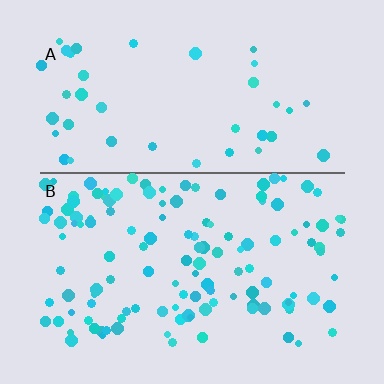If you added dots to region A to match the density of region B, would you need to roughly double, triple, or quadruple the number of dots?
Approximately triple.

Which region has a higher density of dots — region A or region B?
B (the bottom).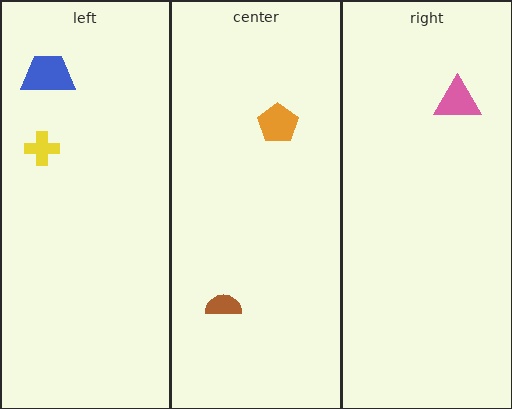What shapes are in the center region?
The orange pentagon, the brown semicircle.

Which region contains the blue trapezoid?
The left region.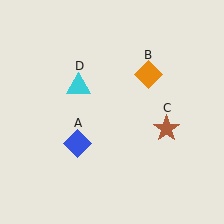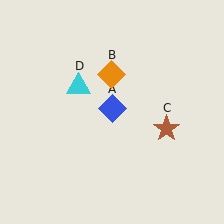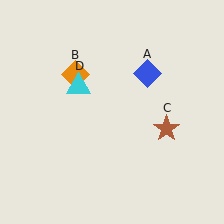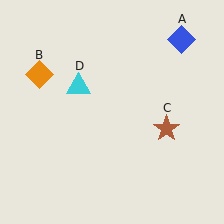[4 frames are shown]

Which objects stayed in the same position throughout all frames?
Brown star (object C) and cyan triangle (object D) remained stationary.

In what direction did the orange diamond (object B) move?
The orange diamond (object B) moved left.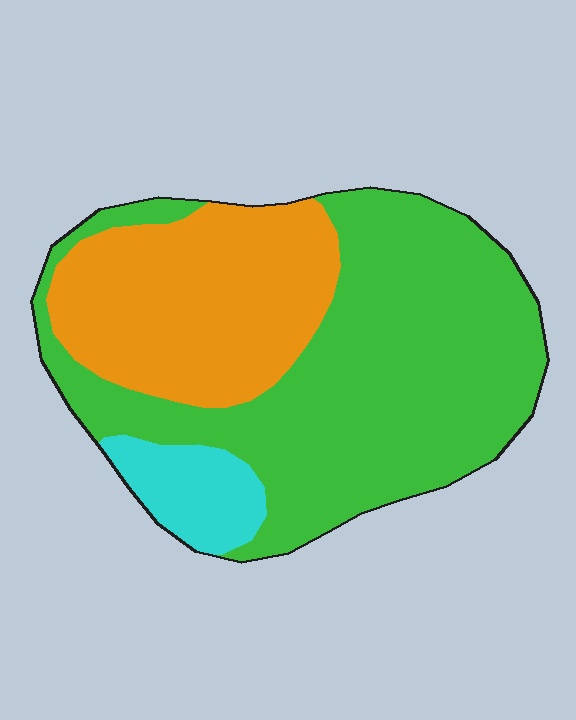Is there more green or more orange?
Green.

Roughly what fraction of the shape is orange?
Orange takes up about one third (1/3) of the shape.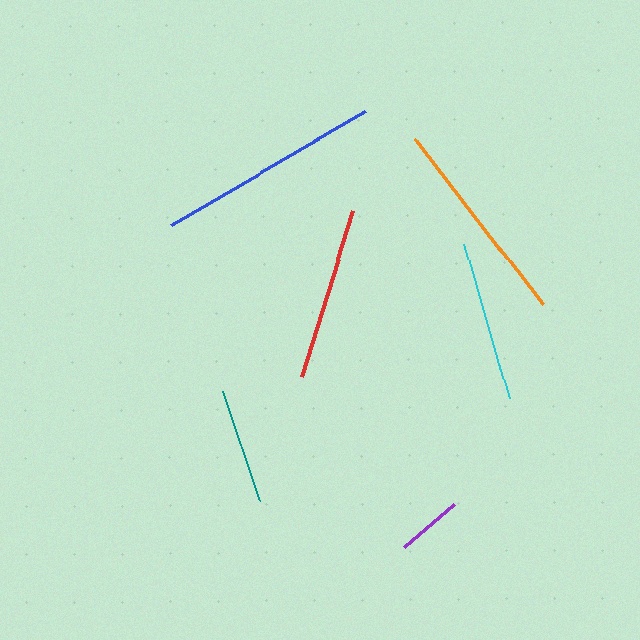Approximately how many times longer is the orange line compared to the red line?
The orange line is approximately 1.2 times the length of the red line.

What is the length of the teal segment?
The teal segment is approximately 116 pixels long.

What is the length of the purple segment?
The purple segment is approximately 66 pixels long.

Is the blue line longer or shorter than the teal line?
The blue line is longer than the teal line.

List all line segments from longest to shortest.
From longest to shortest: blue, orange, red, cyan, teal, purple.